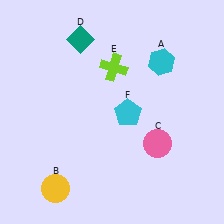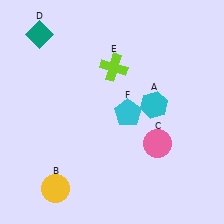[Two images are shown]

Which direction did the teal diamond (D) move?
The teal diamond (D) moved left.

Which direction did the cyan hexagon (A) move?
The cyan hexagon (A) moved down.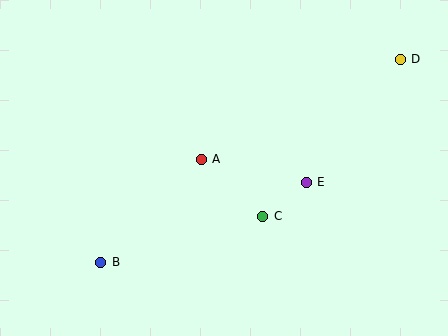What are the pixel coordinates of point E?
Point E is at (306, 182).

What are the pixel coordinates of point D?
Point D is at (400, 59).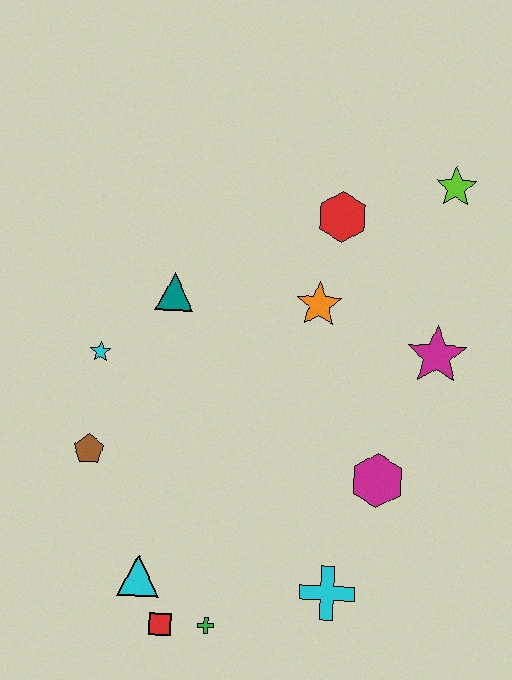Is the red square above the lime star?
No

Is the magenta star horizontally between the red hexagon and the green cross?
No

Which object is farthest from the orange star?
The red square is farthest from the orange star.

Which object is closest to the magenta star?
The orange star is closest to the magenta star.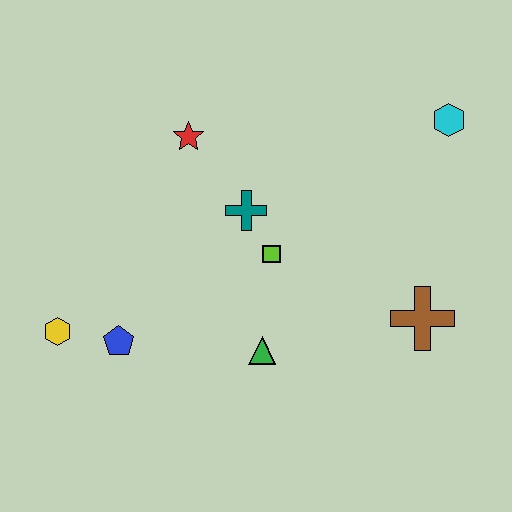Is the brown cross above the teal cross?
No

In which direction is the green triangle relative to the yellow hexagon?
The green triangle is to the right of the yellow hexagon.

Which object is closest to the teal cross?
The lime square is closest to the teal cross.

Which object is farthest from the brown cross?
The yellow hexagon is farthest from the brown cross.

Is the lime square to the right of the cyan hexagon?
No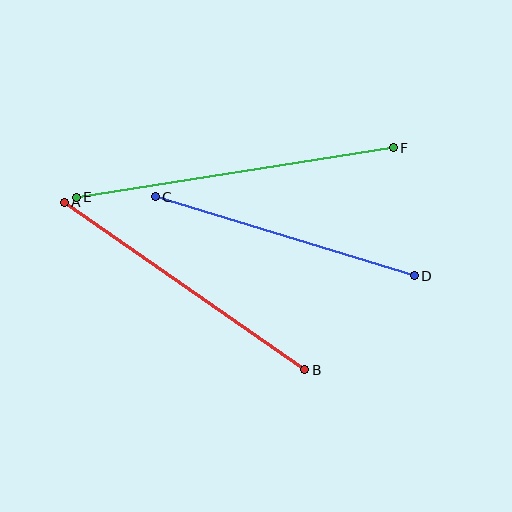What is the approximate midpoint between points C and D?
The midpoint is at approximately (285, 236) pixels.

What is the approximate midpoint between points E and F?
The midpoint is at approximately (235, 173) pixels.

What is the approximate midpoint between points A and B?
The midpoint is at approximately (185, 286) pixels.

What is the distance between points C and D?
The distance is approximately 270 pixels.